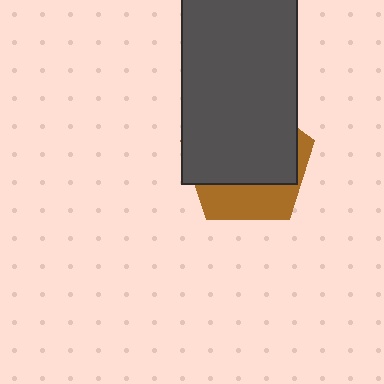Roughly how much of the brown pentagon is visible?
A small part of it is visible (roughly 32%).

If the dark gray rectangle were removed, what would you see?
You would see the complete brown pentagon.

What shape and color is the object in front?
The object in front is a dark gray rectangle.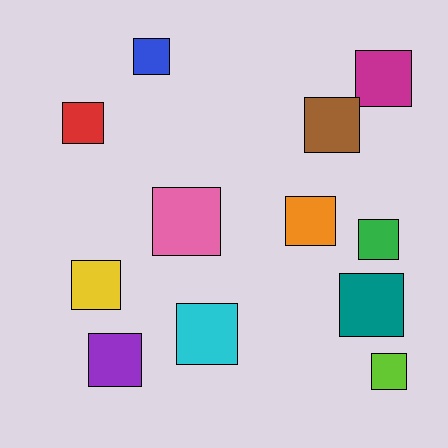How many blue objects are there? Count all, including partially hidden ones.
There is 1 blue object.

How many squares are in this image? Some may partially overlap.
There are 12 squares.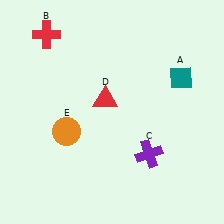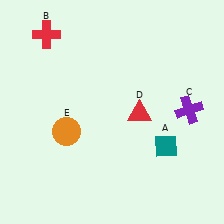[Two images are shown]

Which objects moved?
The objects that moved are: the teal diamond (A), the purple cross (C), the red triangle (D).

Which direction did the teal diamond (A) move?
The teal diamond (A) moved down.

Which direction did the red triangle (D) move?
The red triangle (D) moved right.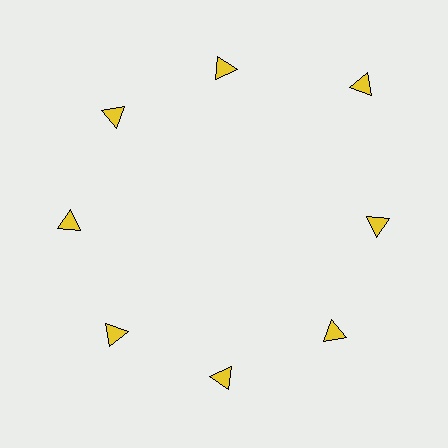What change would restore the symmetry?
The symmetry would be restored by moving it inward, back onto the ring so that all 8 triangles sit at equal angles and equal distance from the center.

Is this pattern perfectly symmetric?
No. The 8 yellow triangles are arranged in a ring, but one element near the 2 o'clock position is pushed outward from the center, breaking the 8-fold rotational symmetry.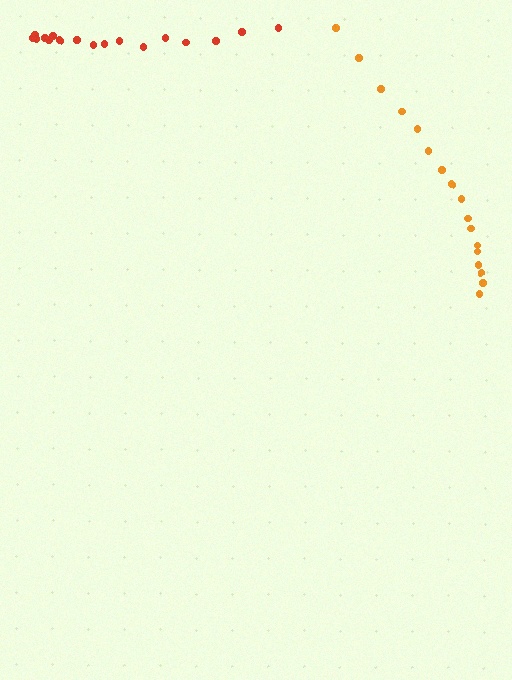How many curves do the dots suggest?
There are 2 distinct paths.